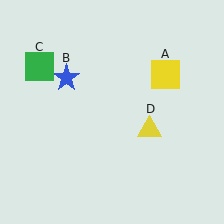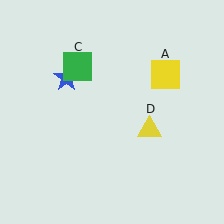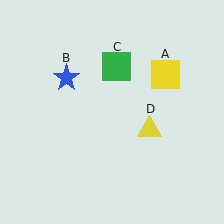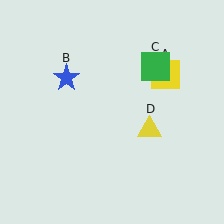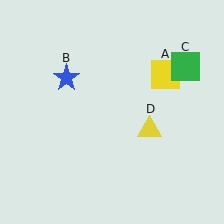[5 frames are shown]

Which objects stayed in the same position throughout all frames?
Yellow square (object A) and blue star (object B) and yellow triangle (object D) remained stationary.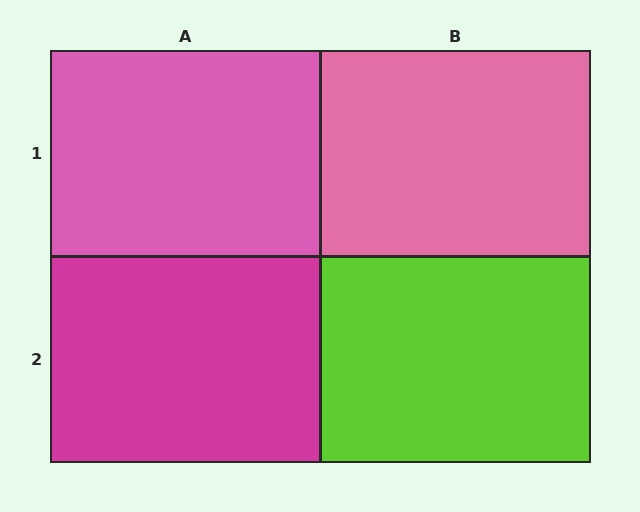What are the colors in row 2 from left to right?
Magenta, lime.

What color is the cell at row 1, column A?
Pink.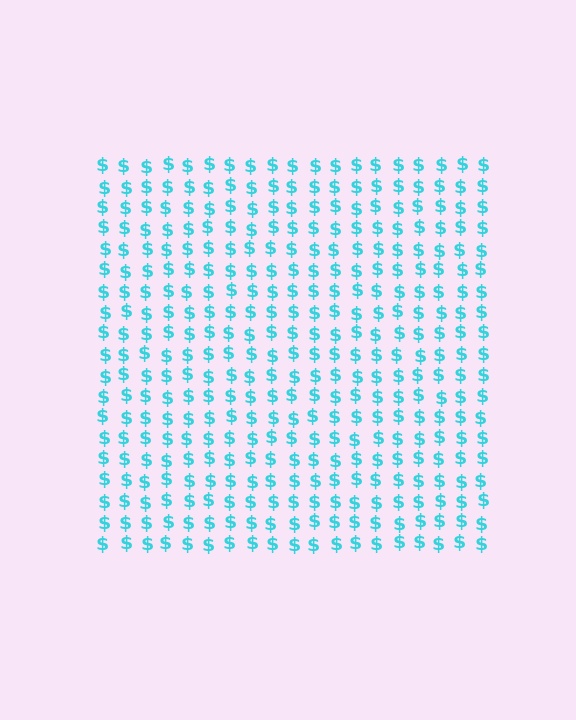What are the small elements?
The small elements are dollar signs.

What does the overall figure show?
The overall figure shows a square.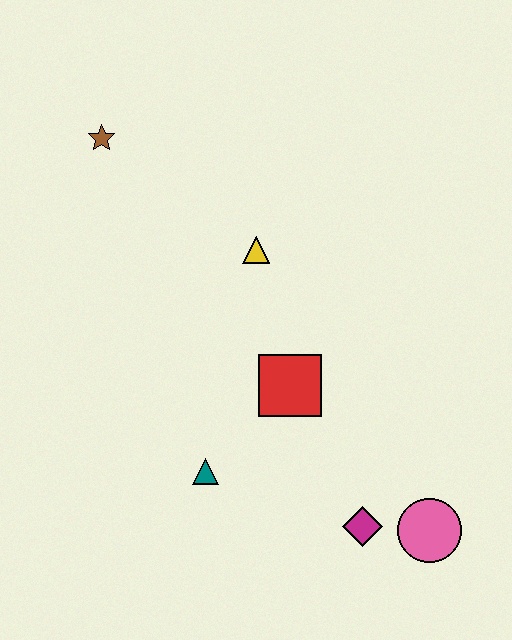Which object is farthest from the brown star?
The pink circle is farthest from the brown star.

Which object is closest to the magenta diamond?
The pink circle is closest to the magenta diamond.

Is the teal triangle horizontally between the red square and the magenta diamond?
No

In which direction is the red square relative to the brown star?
The red square is below the brown star.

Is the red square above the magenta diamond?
Yes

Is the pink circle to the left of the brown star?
No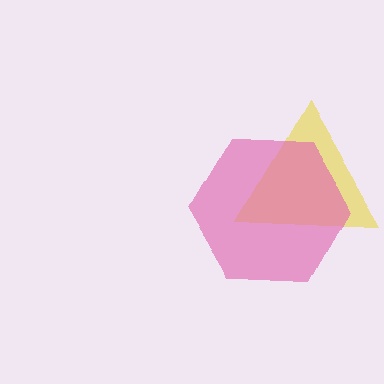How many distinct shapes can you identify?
There are 2 distinct shapes: a yellow triangle, a pink hexagon.